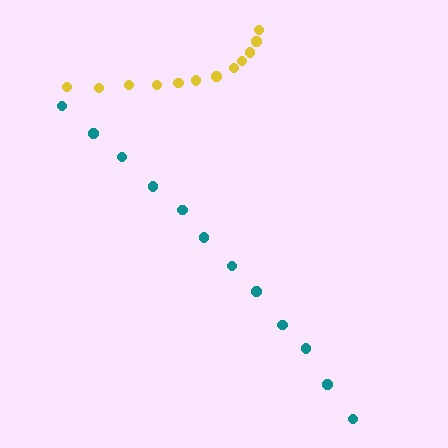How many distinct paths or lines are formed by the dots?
There are 2 distinct paths.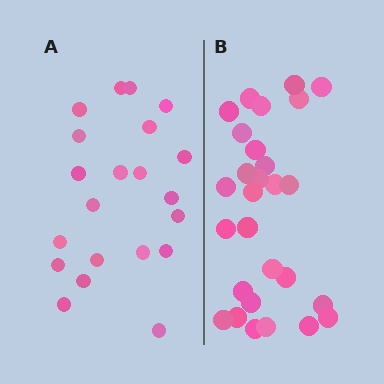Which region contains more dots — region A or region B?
Region B (the right region) has more dots.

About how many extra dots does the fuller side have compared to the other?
Region B has roughly 8 or so more dots than region A.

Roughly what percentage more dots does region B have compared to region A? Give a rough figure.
About 35% more.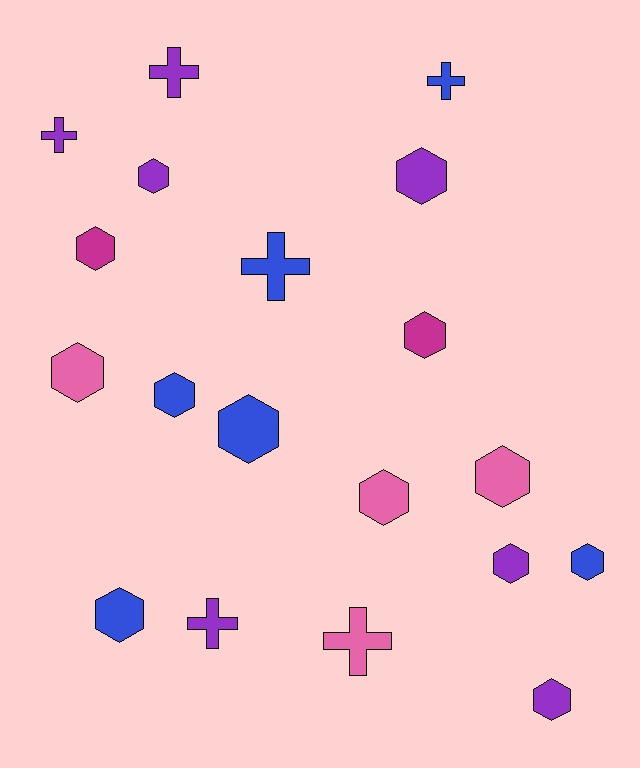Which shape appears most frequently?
Hexagon, with 13 objects.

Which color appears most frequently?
Purple, with 7 objects.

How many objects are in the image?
There are 19 objects.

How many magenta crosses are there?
There are no magenta crosses.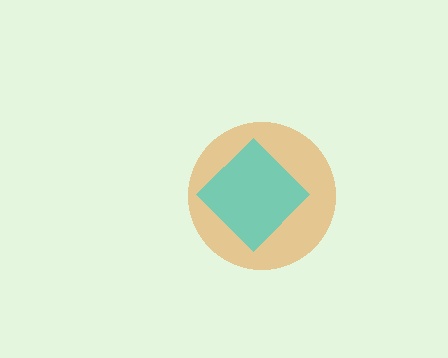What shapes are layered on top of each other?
The layered shapes are: an orange circle, a cyan diamond.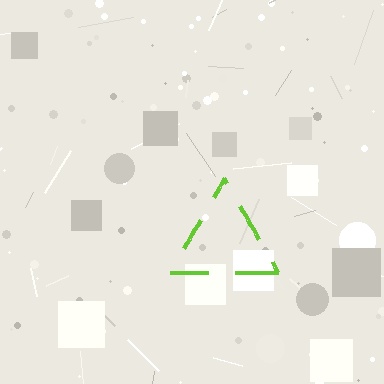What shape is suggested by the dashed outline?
The dashed outline suggests a triangle.